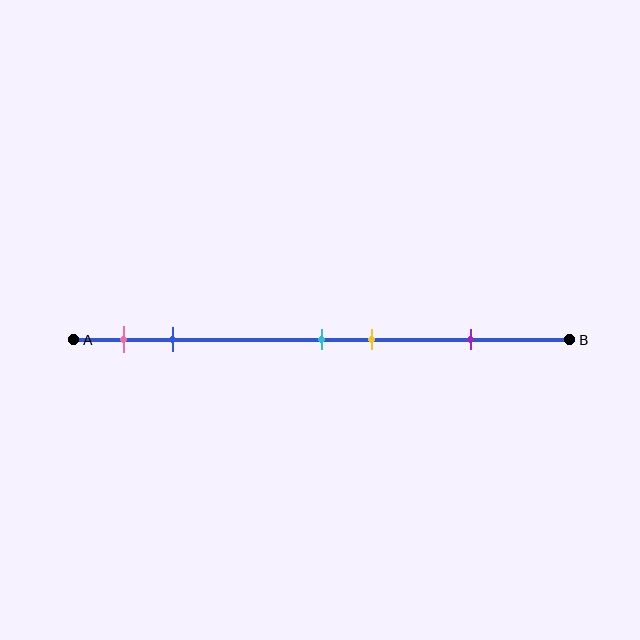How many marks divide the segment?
There are 5 marks dividing the segment.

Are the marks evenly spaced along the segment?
No, the marks are not evenly spaced.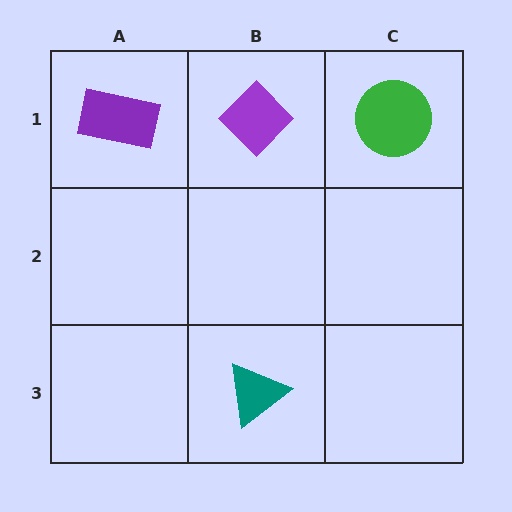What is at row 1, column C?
A green circle.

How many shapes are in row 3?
1 shape.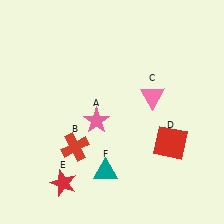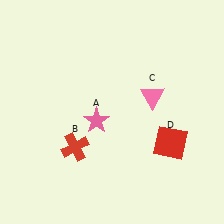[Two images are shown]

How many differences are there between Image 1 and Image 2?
There are 2 differences between the two images.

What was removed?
The teal triangle (F), the red star (E) were removed in Image 2.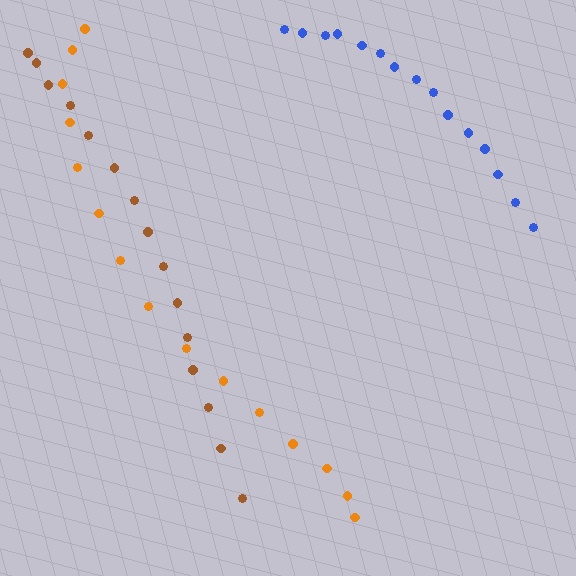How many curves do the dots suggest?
There are 3 distinct paths.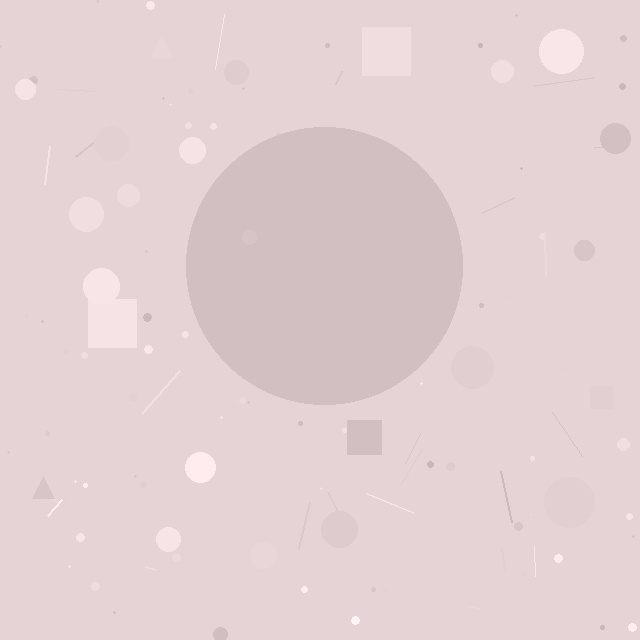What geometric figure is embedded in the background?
A circle is embedded in the background.